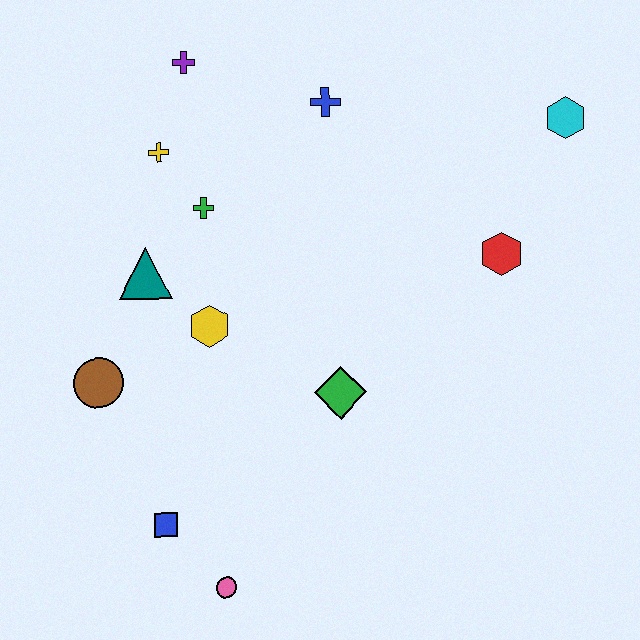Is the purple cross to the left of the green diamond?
Yes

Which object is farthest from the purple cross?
The pink circle is farthest from the purple cross.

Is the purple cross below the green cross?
No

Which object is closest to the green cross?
The yellow cross is closest to the green cross.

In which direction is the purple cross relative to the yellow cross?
The purple cross is above the yellow cross.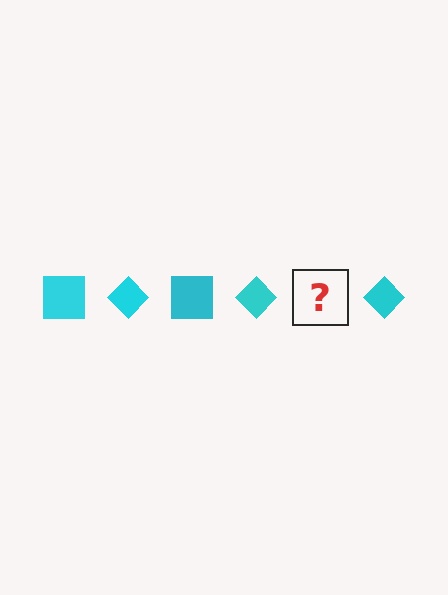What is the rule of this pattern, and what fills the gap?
The rule is that the pattern cycles through square, diamond shapes in cyan. The gap should be filled with a cyan square.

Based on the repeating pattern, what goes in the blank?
The blank should be a cyan square.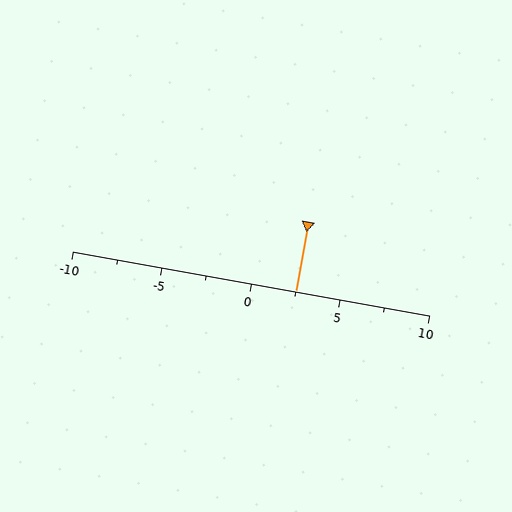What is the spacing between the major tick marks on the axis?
The major ticks are spaced 5 apart.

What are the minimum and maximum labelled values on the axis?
The axis runs from -10 to 10.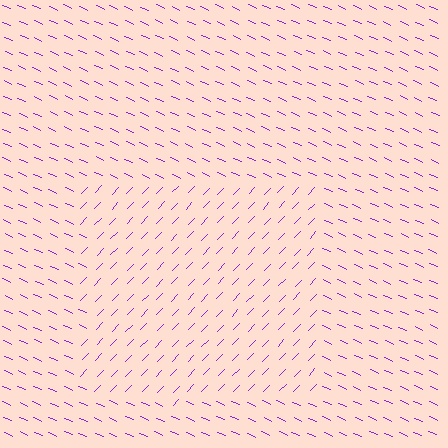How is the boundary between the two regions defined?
The boundary is defined purely by a change in line orientation (approximately 70 degrees difference). All lines are the same color and thickness.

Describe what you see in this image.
The image is filled with small purple line segments. A rectangle region in the image has lines oriented differently from the surrounding lines, creating a visible texture boundary.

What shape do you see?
I see a rectangle.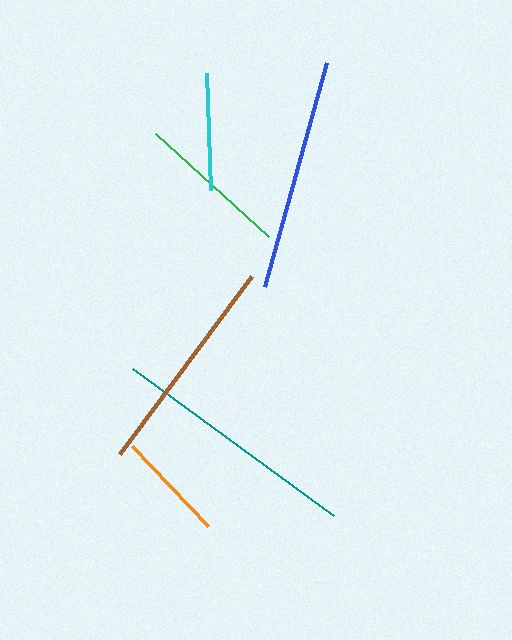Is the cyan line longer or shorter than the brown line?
The brown line is longer than the cyan line.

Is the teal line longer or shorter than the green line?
The teal line is longer than the green line.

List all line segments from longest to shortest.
From longest to shortest: teal, blue, brown, green, cyan, orange.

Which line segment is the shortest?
The orange line is the shortest at approximately 111 pixels.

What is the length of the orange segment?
The orange segment is approximately 111 pixels long.